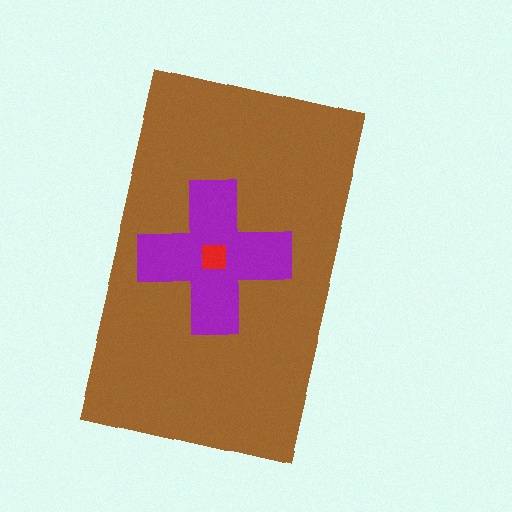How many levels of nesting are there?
3.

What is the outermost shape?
The brown rectangle.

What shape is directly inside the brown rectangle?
The purple cross.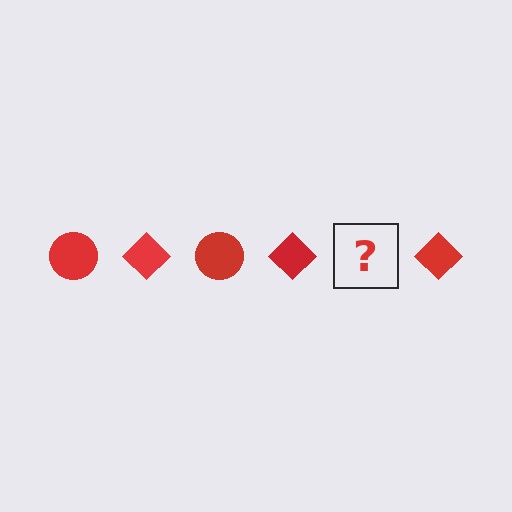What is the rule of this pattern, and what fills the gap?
The rule is that the pattern cycles through circle, diamond shapes in red. The gap should be filled with a red circle.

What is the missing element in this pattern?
The missing element is a red circle.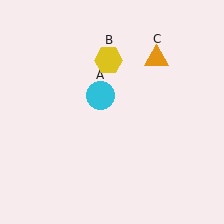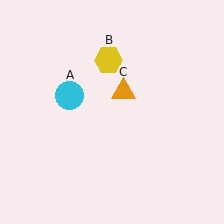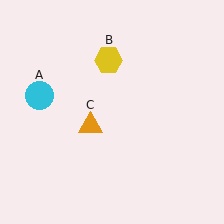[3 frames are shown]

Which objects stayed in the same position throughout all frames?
Yellow hexagon (object B) remained stationary.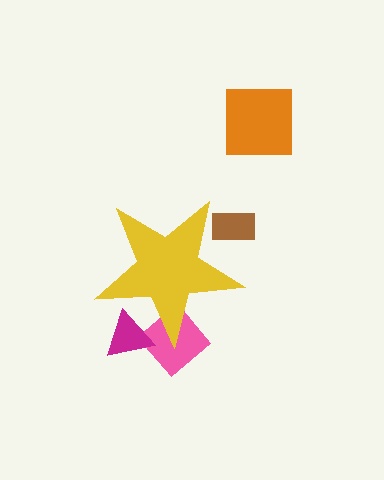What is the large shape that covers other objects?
A yellow star.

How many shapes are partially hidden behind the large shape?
3 shapes are partially hidden.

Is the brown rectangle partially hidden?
Yes, the brown rectangle is partially hidden behind the yellow star.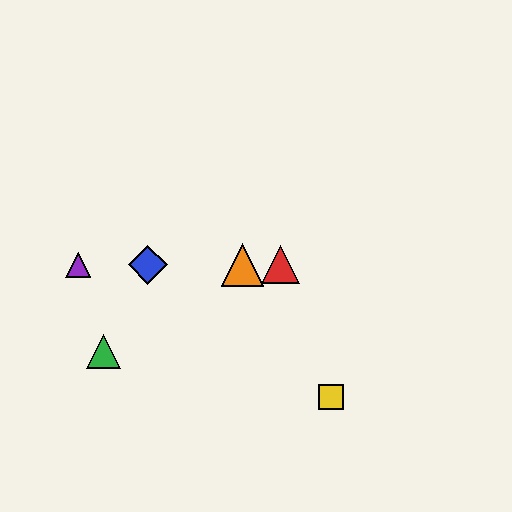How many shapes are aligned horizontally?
4 shapes (the red triangle, the blue diamond, the purple triangle, the orange triangle) are aligned horizontally.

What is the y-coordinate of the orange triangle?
The orange triangle is at y≈265.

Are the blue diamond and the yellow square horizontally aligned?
No, the blue diamond is at y≈265 and the yellow square is at y≈397.